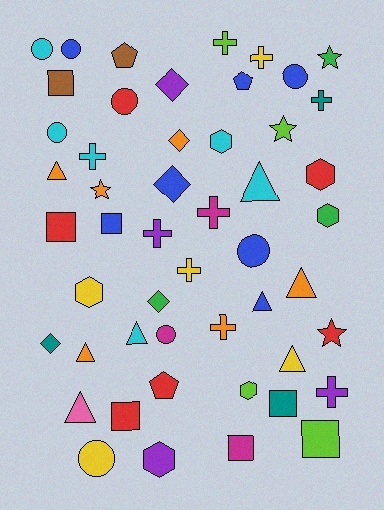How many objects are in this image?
There are 50 objects.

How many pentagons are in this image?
There are 3 pentagons.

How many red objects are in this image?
There are 6 red objects.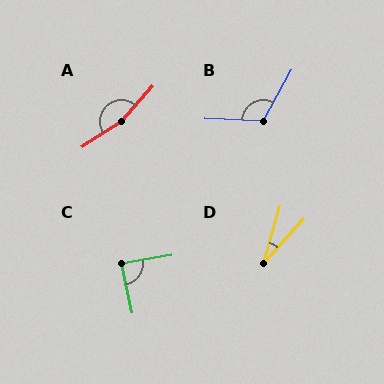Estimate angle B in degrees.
Approximately 117 degrees.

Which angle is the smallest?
D, at approximately 26 degrees.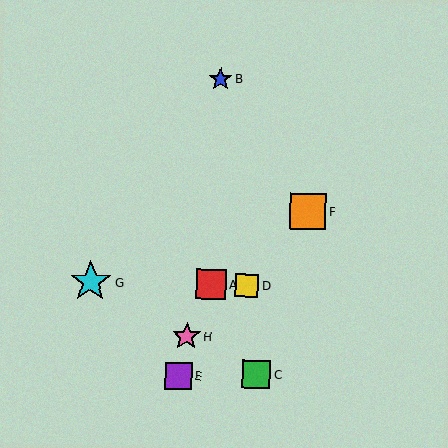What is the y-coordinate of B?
Object B is at y≈79.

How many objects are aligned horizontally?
3 objects (A, D, G) are aligned horizontally.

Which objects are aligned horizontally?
Objects A, D, G are aligned horizontally.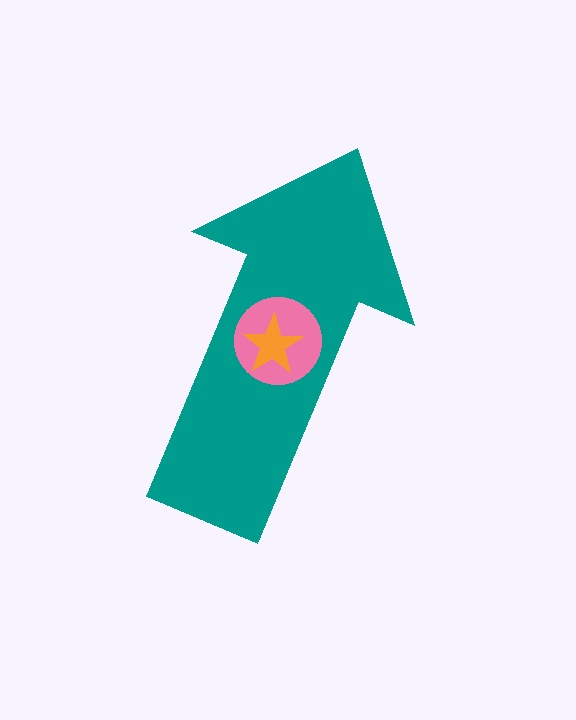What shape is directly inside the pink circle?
The orange star.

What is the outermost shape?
The teal arrow.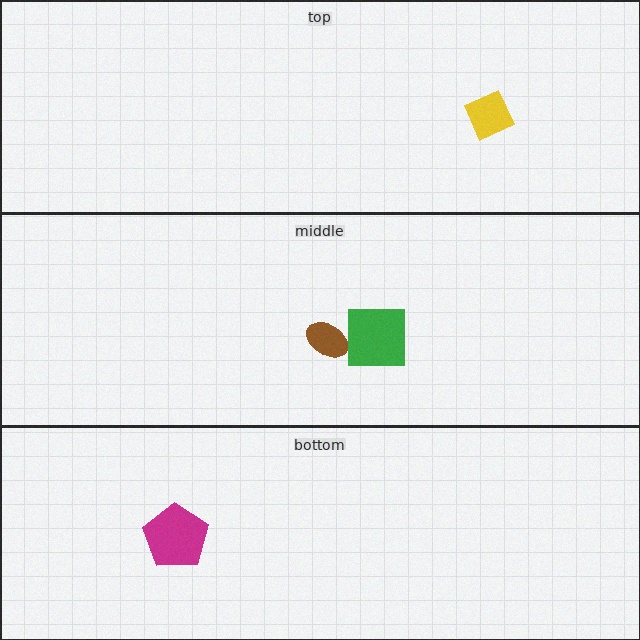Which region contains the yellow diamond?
The top region.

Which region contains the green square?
The middle region.